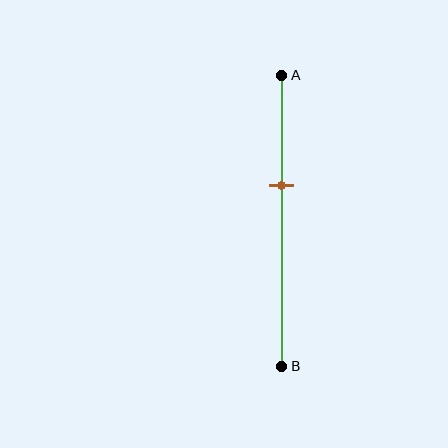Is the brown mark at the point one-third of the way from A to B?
No, the mark is at about 40% from A, not at the 33% one-third point.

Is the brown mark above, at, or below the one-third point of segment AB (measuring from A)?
The brown mark is below the one-third point of segment AB.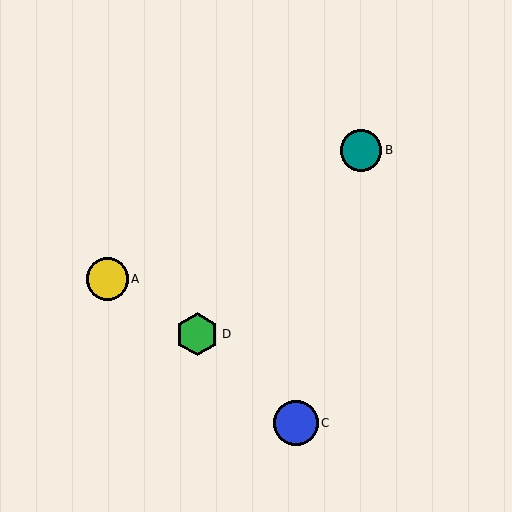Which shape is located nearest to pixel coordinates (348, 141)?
The teal circle (labeled B) at (361, 150) is nearest to that location.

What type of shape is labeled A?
Shape A is a yellow circle.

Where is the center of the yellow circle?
The center of the yellow circle is at (107, 279).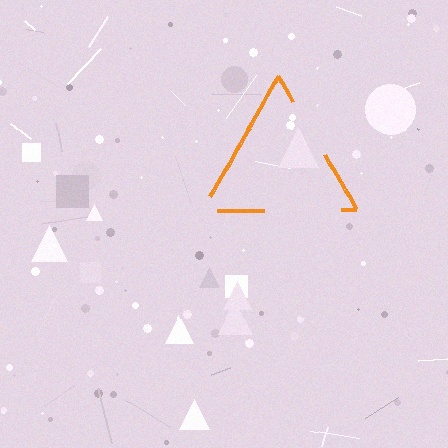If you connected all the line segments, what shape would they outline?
They would outline a triangle.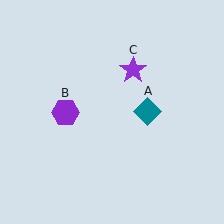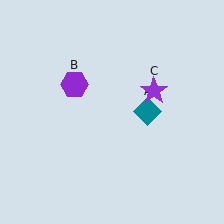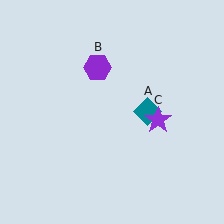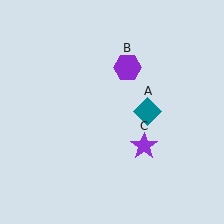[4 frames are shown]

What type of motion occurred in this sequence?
The purple hexagon (object B), purple star (object C) rotated clockwise around the center of the scene.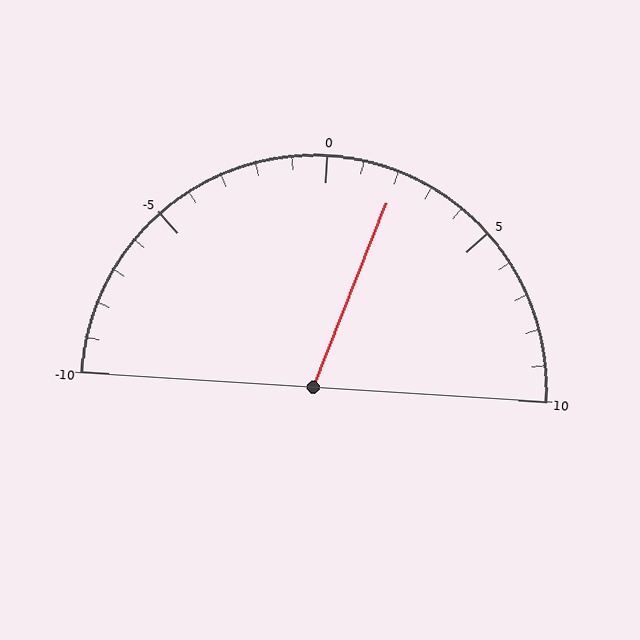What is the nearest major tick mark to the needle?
The nearest major tick mark is 0.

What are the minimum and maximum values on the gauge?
The gauge ranges from -10 to 10.